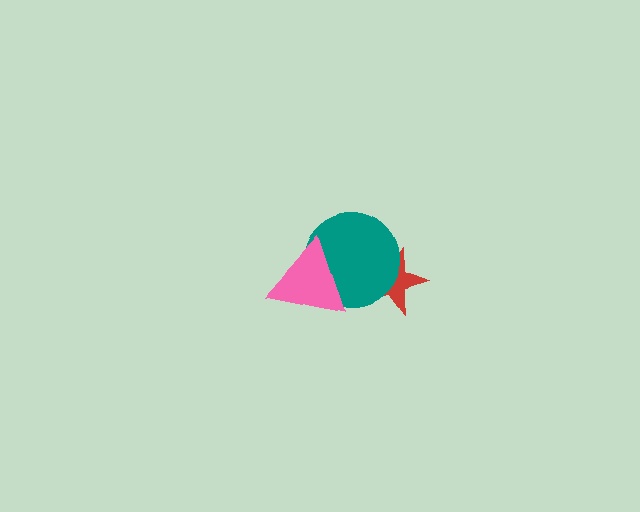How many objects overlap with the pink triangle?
1 object overlaps with the pink triangle.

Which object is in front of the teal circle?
The pink triangle is in front of the teal circle.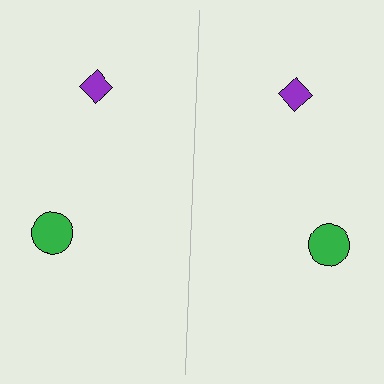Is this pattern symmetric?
Yes, this pattern has bilateral (reflection) symmetry.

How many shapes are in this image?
There are 4 shapes in this image.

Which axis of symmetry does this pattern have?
The pattern has a vertical axis of symmetry running through the center of the image.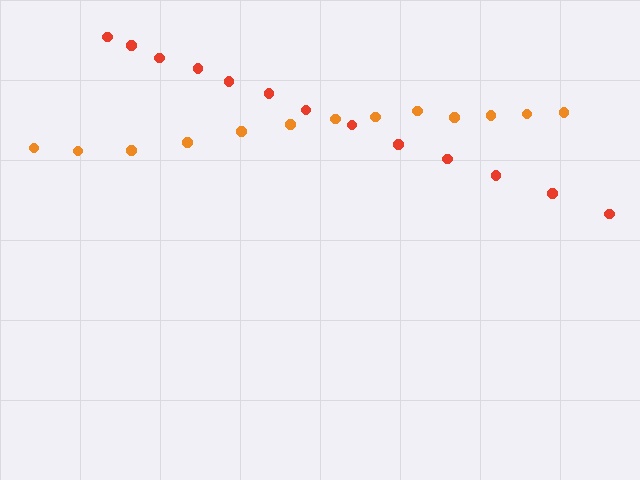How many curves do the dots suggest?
There are 2 distinct paths.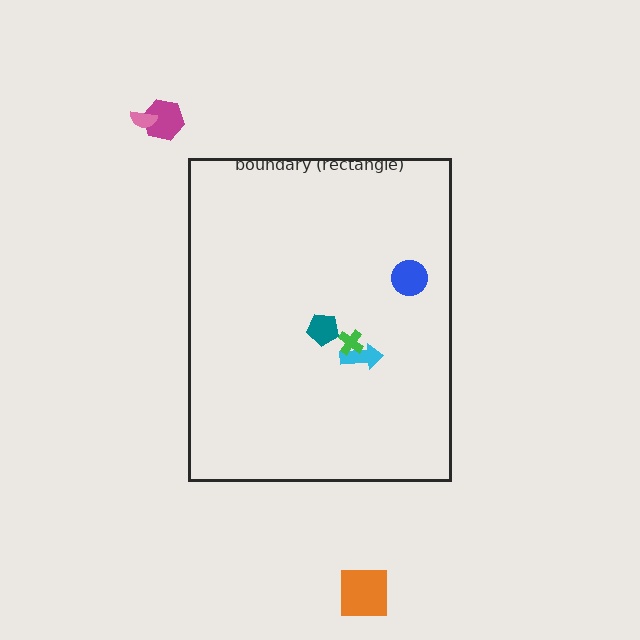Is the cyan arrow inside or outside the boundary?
Inside.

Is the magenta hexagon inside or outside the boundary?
Outside.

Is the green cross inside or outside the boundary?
Inside.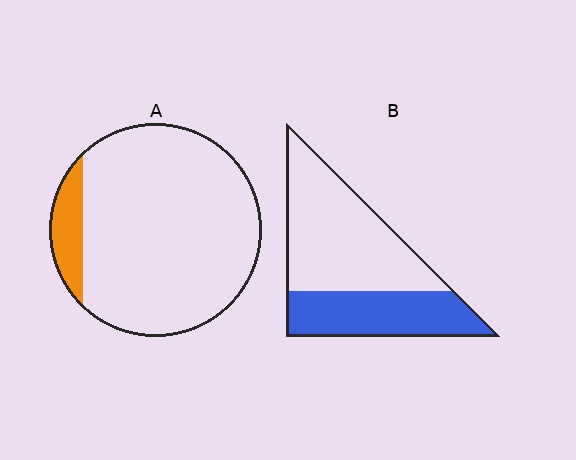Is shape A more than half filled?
No.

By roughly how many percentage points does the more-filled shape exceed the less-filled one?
By roughly 30 percentage points (B over A).